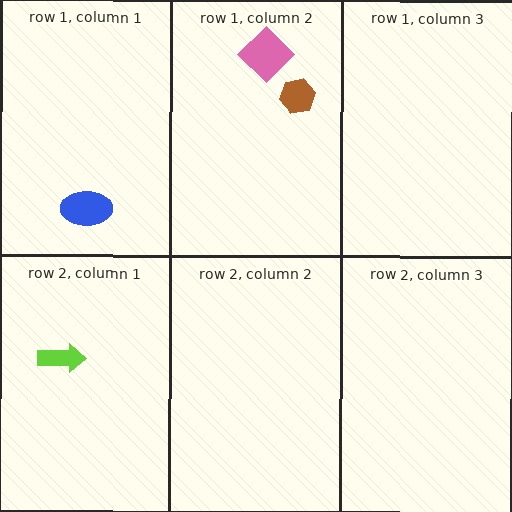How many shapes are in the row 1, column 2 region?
2.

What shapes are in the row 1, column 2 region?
The pink diamond, the brown hexagon.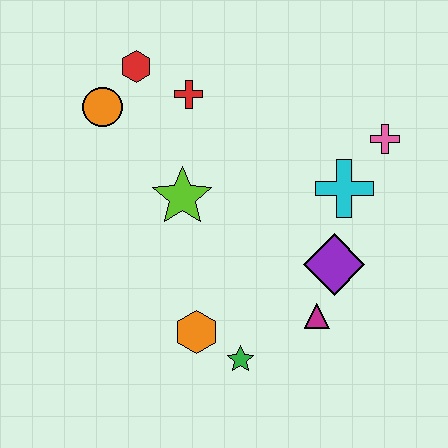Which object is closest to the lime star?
The red cross is closest to the lime star.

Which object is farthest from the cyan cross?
The orange circle is farthest from the cyan cross.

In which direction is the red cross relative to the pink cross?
The red cross is to the left of the pink cross.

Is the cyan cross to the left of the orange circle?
No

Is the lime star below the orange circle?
Yes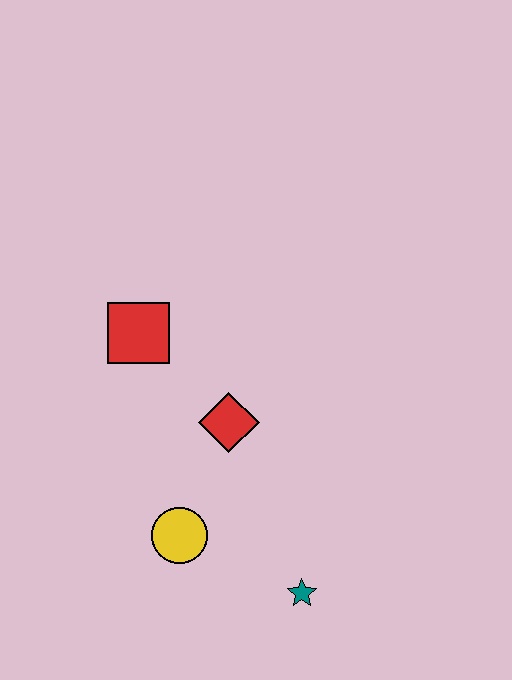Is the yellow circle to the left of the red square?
No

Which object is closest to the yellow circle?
The red diamond is closest to the yellow circle.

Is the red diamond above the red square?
No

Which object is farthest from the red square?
The teal star is farthest from the red square.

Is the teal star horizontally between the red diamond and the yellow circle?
No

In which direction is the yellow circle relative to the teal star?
The yellow circle is to the left of the teal star.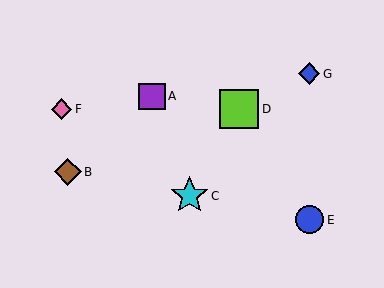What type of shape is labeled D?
Shape D is a lime square.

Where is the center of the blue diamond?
The center of the blue diamond is at (309, 74).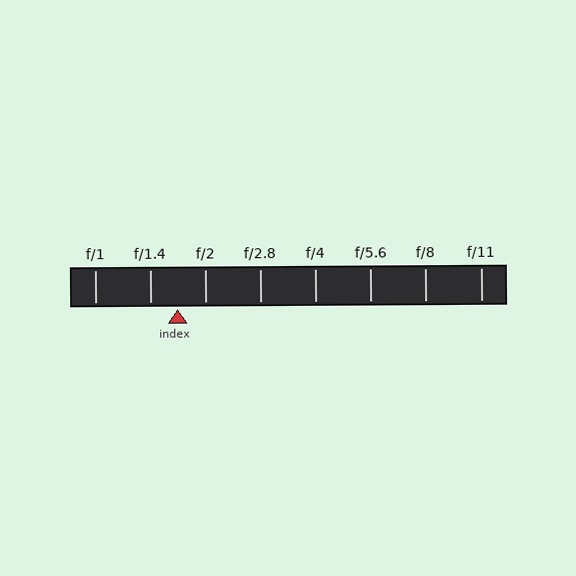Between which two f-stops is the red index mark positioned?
The index mark is between f/1.4 and f/2.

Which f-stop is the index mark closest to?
The index mark is closest to f/1.4.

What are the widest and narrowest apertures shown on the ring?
The widest aperture shown is f/1 and the narrowest is f/11.